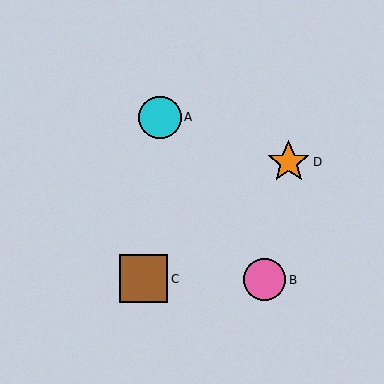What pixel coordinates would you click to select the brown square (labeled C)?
Click at (143, 279) to select the brown square C.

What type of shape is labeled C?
Shape C is a brown square.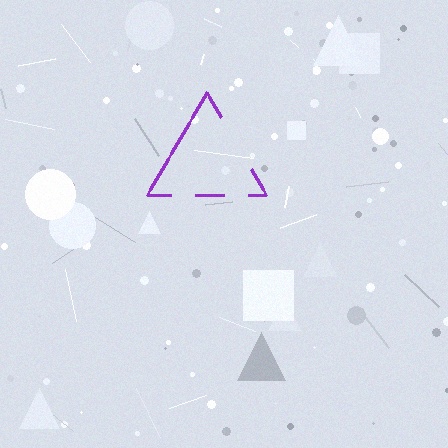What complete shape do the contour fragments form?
The contour fragments form a triangle.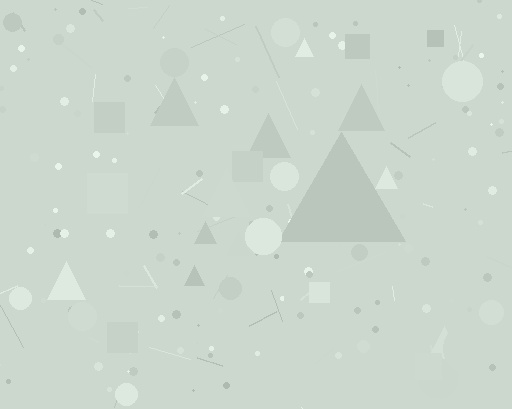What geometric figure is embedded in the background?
A triangle is embedded in the background.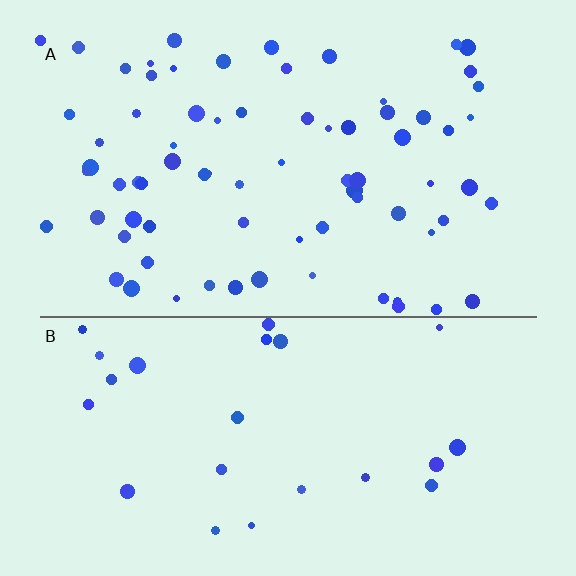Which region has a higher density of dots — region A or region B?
A (the top).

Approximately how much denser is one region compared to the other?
Approximately 2.8× — region A over region B.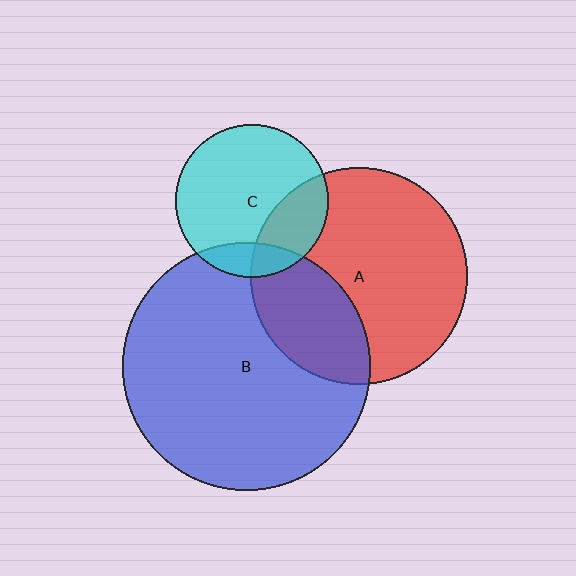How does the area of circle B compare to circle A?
Approximately 1.3 times.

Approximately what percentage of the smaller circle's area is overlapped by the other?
Approximately 15%.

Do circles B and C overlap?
Yes.